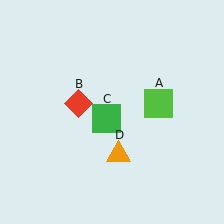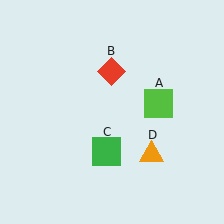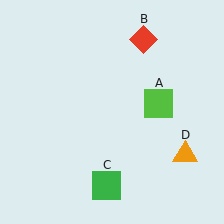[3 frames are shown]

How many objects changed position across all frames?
3 objects changed position: red diamond (object B), green square (object C), orange triangle (object D).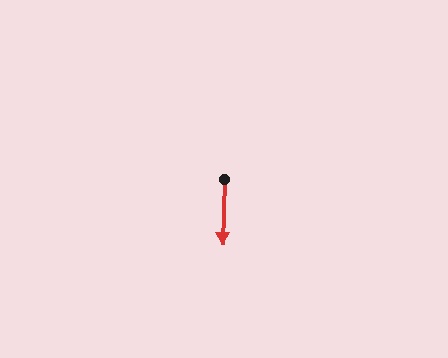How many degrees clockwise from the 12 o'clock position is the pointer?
Approximately 182 degrees.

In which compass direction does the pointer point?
South.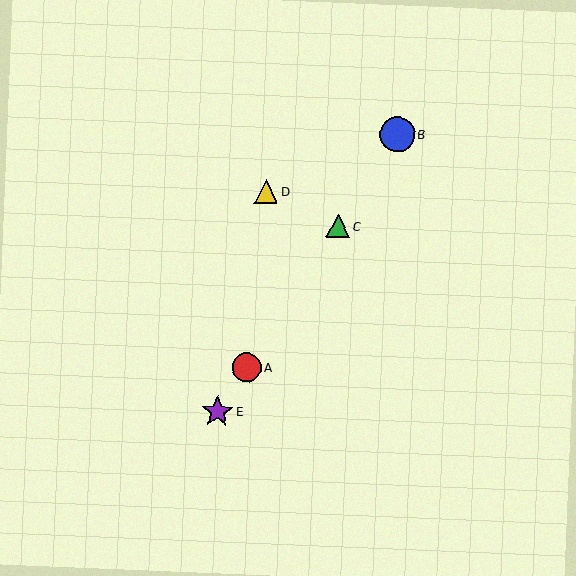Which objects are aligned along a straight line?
Objects A, B, C, E are aligned along a straight line.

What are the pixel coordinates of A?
Object A is at (246, 367).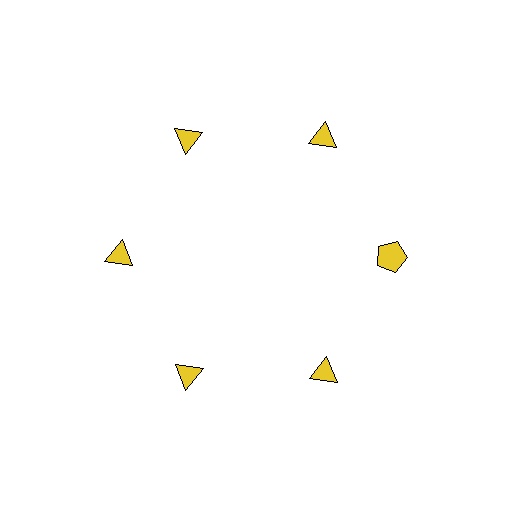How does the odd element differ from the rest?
It has a different shape: pentagon instead of triangle.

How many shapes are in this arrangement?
There are 6 shapes arranged in a ring pattern.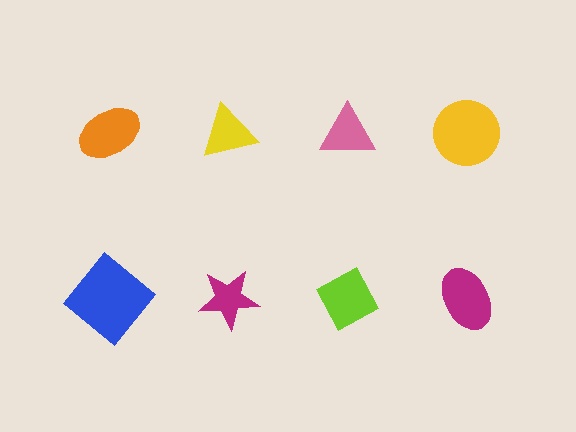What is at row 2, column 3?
A lime diamond.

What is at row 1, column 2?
A yellow triangle.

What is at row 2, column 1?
A blue diamond.